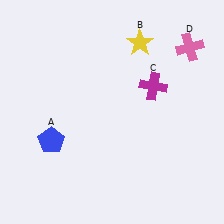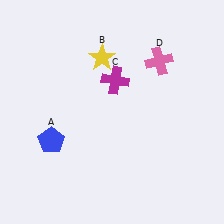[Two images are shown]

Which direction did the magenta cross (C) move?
The magenta cross (C) moved left.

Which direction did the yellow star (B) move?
The yellow star (B) moved left.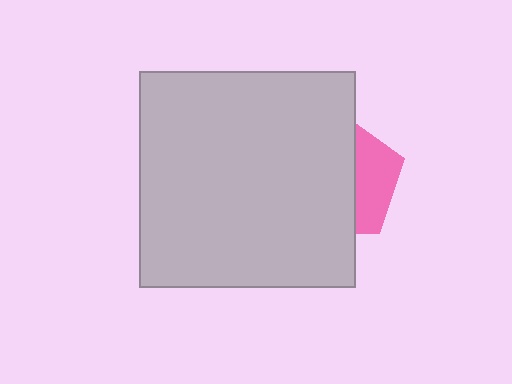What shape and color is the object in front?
The object in front is a light gray square.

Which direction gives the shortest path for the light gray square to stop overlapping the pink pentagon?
Moving left gives the shortest separation.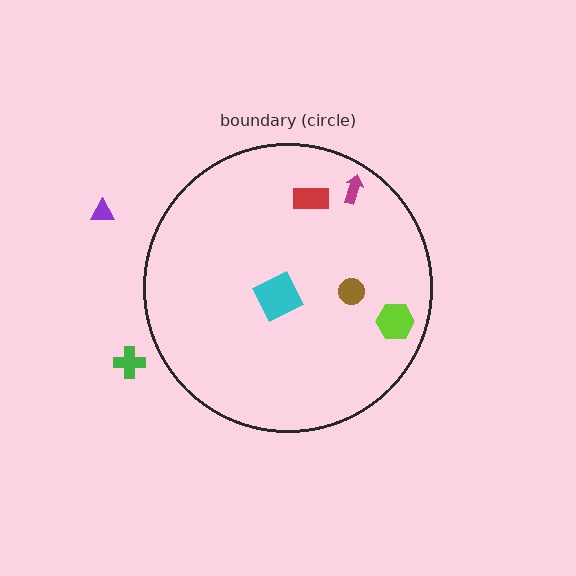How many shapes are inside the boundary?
5 inside, 2 outside.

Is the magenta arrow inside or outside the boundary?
Inside.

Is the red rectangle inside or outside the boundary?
Inside.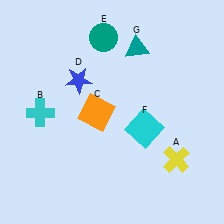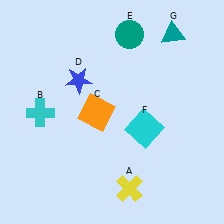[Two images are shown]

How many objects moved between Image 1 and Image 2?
3 objects moved between the two images.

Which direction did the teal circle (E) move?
The teal circle (E) moved right.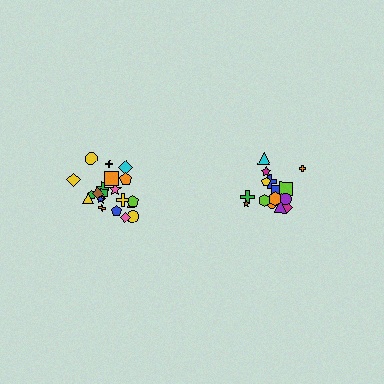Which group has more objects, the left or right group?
The left group.